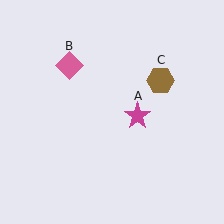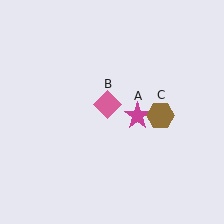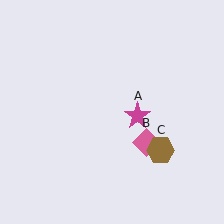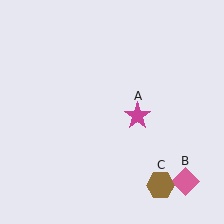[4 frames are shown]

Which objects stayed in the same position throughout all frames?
Magenta star (object A) remained stationary.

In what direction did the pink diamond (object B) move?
The pink diamond (object B) moved down and to the right.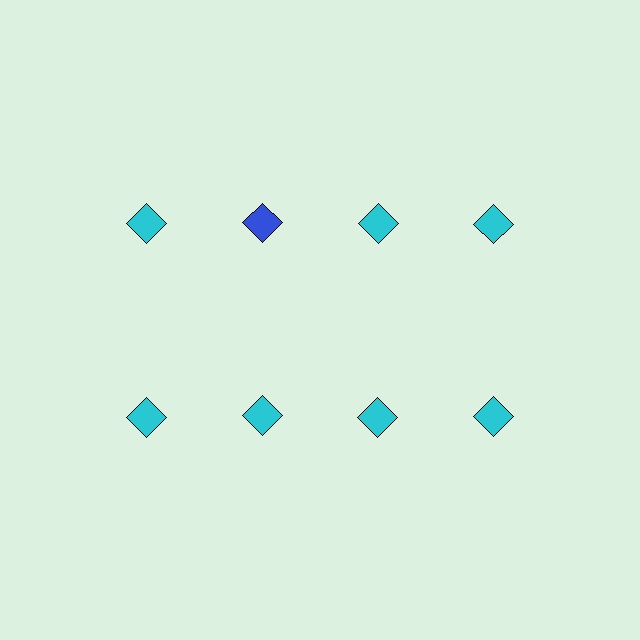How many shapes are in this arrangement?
There are 8 shapes arranged in a grid pattern.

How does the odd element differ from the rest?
It has a different color: blue instead of cyan.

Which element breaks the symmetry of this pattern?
The blue diamond in the top row, second from left column breaks the symmetry. All other shapes are cyan diamonds.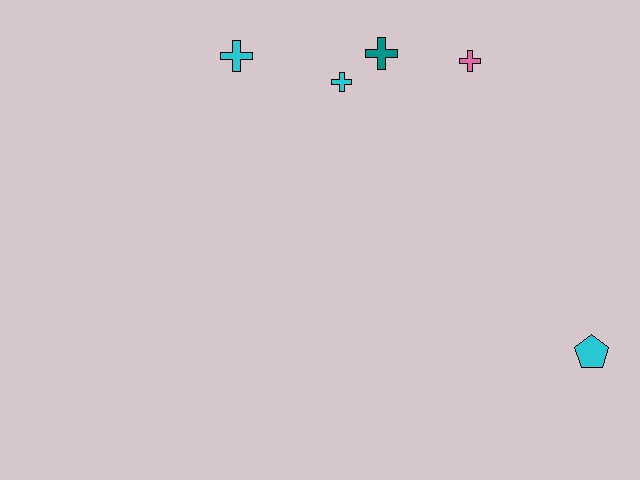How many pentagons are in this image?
There is 1 pentagon.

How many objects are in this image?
There are 5 objects.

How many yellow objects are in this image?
There are no yellow objects.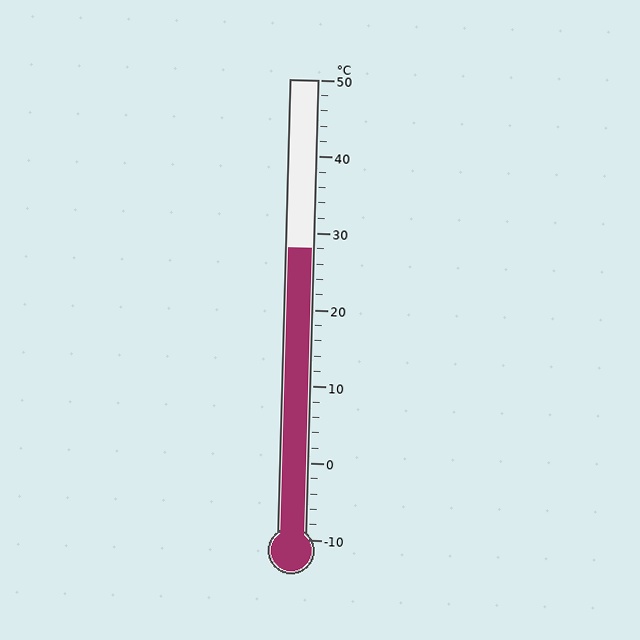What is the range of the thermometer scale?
The thermometer scale ranges from -10°C to 50°C.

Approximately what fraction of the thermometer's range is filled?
The thermometer is filled to approximately 65% of its range.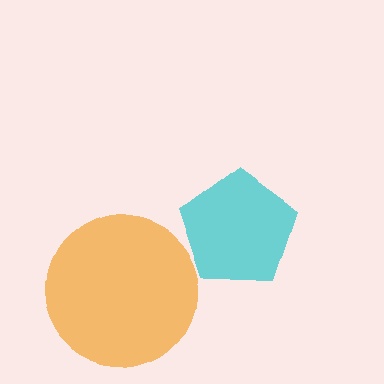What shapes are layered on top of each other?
The layered shapes are: an orange circle, a cyan pentagon.